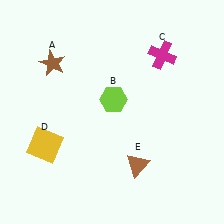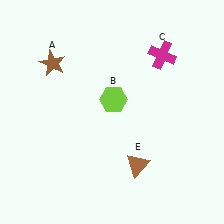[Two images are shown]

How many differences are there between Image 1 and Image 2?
There is 1 difference between the two images.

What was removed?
The yellow square (D) was removed in Image 2.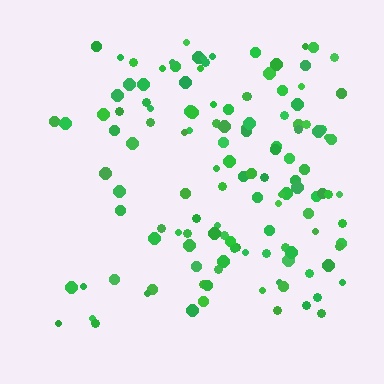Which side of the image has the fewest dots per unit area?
The left.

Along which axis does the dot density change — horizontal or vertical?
Horizontal.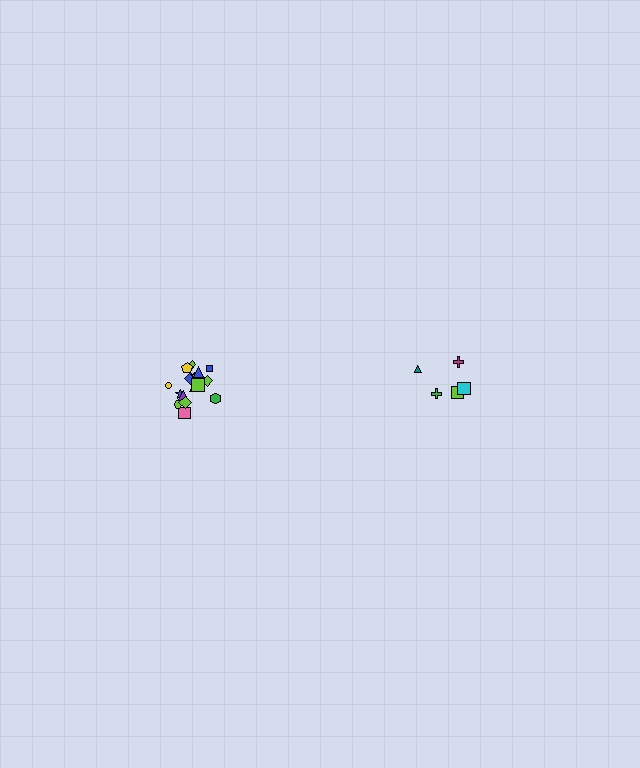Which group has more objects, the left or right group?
The left group.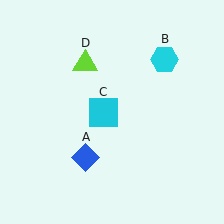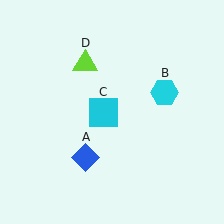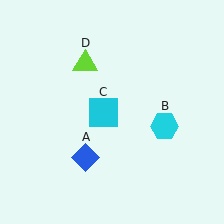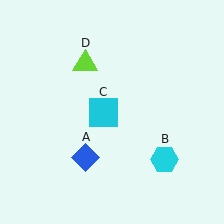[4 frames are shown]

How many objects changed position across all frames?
1 object changed position: cyan hexagon (object B).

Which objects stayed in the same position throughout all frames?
Blue diamond (object A) and cyan square (object C) and lime triangle (object D) remained stationary.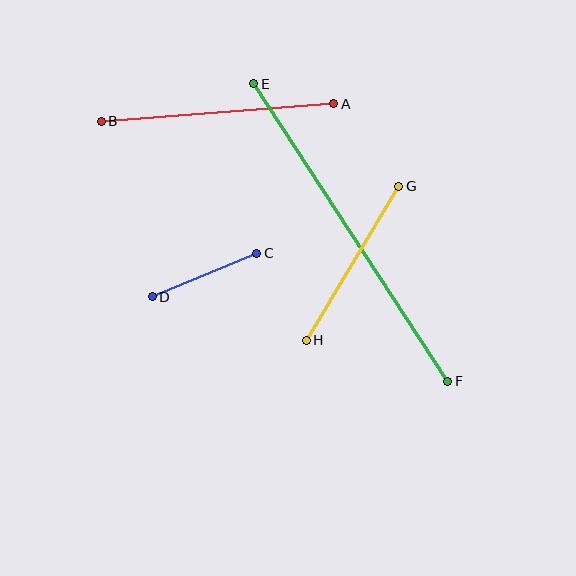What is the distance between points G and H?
The distance is approximately 179 pixels.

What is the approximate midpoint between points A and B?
The midpoint is at approximately (217, 113) pixels.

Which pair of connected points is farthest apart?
Points E and F are farthest apart.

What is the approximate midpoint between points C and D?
The midpoint is at approximately (205, 275) pixels.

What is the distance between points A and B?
The distance is approximately 233 pixels.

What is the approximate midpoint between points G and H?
The midpoint is at approximately (353, 263) pixels.